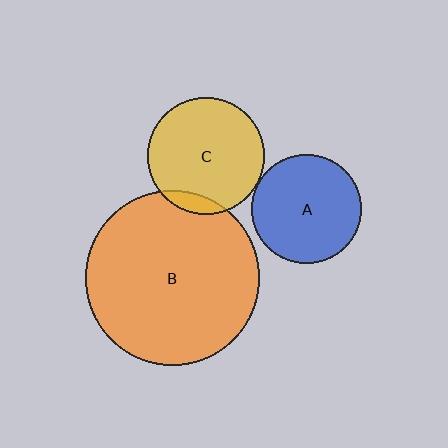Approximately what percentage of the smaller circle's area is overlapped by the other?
Approximately 10%.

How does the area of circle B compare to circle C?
Approximately 2.2 times.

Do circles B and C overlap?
Yes.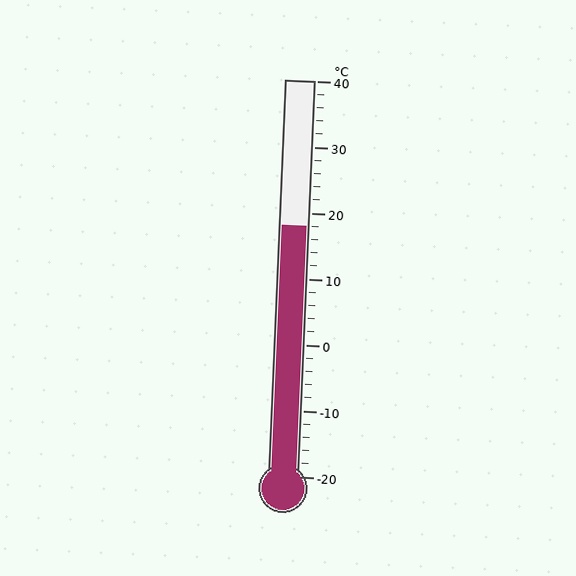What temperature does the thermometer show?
The thermometer shows approximately 18°C.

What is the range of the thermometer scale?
The thermometer scale ranges from -20°C to 40°C.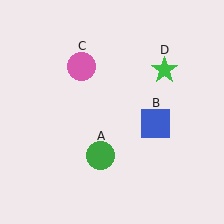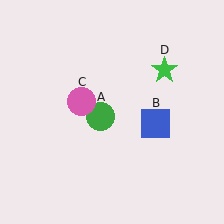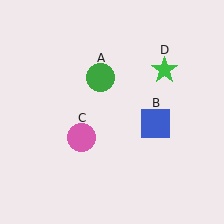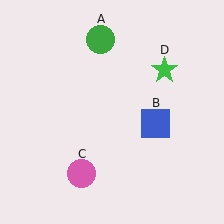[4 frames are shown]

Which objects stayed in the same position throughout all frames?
Blue square (object B) and green star (object D) remained stationary.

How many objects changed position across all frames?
2 objects changed position: green circle (object A), pink circle (object C).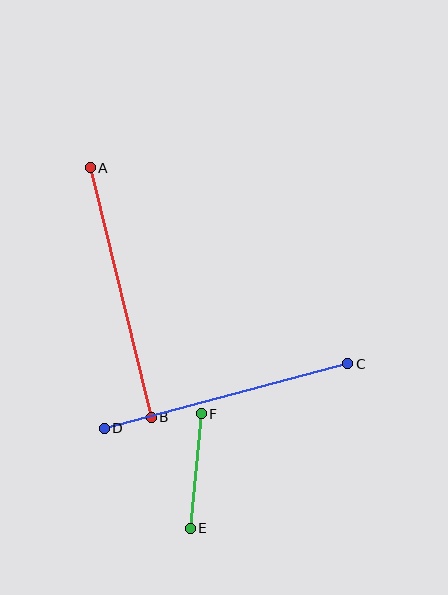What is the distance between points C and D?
The distance is approximately 252 pixels.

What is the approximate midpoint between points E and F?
The midpoint is at approximately (196, 471) pixels.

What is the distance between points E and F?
The distance is approximately 115 pixels.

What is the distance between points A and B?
The distance is approximately 257 pixels.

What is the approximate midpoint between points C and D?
The midpoint is at approximately (226, 396) pixels.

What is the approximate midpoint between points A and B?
The midpoint is at approximately (121, 293) pixels.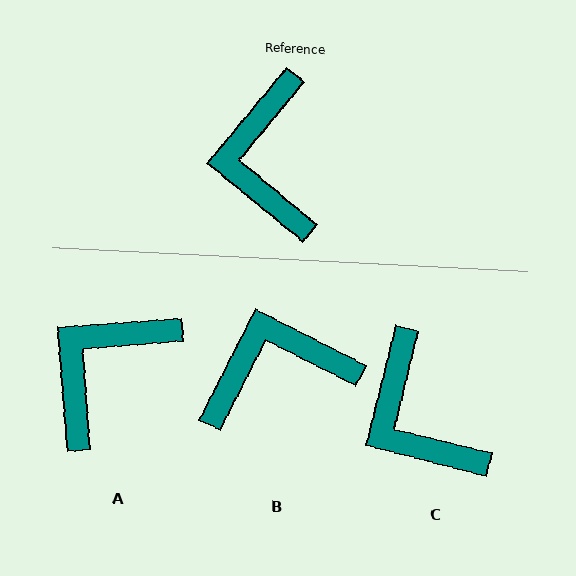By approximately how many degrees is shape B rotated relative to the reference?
Approximately 77 degrees clockwise.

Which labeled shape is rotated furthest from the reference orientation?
B, about 77 degrees away.